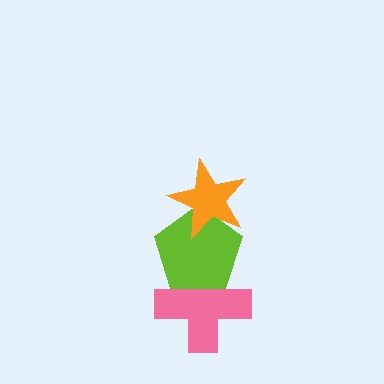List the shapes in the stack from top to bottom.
From top to bottom: the orange star, the lime pentagon, the pink cross.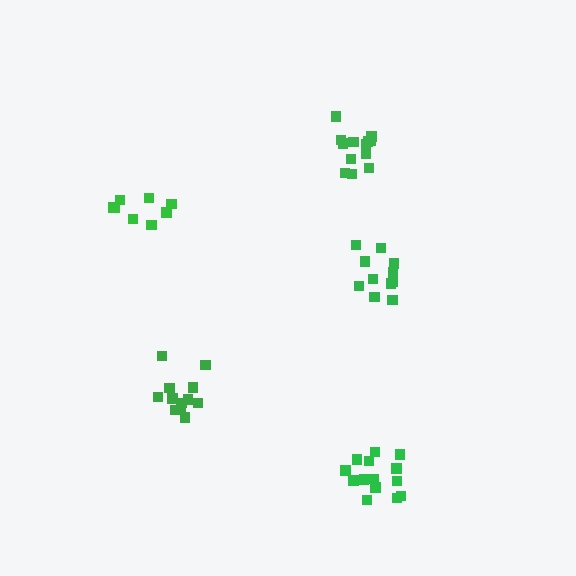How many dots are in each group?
Group 1: 12 dots, Group 2: 13 dots, Group 3: 14 dots, Group 4: 11 dots, Group 5: 8 dots (58 total).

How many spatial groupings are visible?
There are 5 spatial groupings.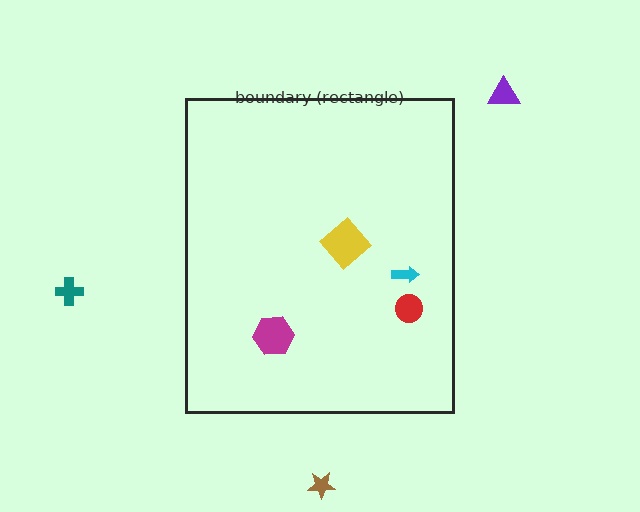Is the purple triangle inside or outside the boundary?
Outside.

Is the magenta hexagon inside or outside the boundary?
Inside.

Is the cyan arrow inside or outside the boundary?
Inside.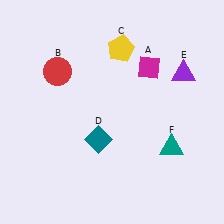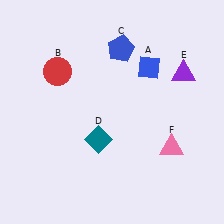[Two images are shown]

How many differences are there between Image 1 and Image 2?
There are 3 differences between the two images.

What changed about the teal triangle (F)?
In Image 1, F is teal. In Image 2, it changed to pink.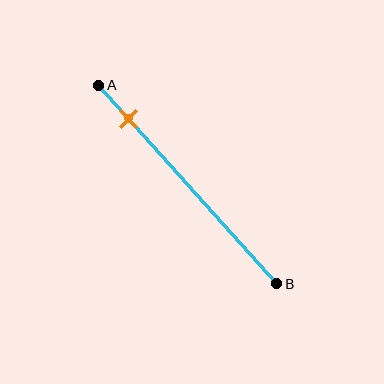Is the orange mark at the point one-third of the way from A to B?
No, the mark is at about 15% from A, not at the 33% one-third point.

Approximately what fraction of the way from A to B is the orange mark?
The orange mark is approximately 15% of the way from A to B.